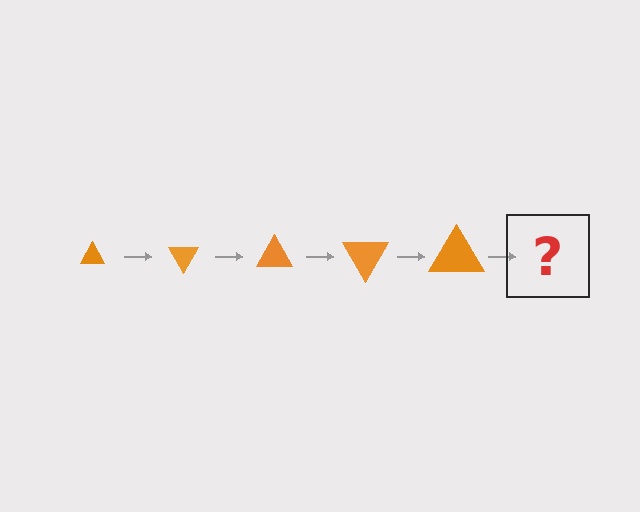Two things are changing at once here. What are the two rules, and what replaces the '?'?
The two rules are that the triangle grows larger each step and it rotates 60 degrees each step. The '?' should be a triangle, larger than the previous one and rotated 300 degrees from the start.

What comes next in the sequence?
The next element should be a triangle, larger than the previous one and rotated 300 degrees from the start.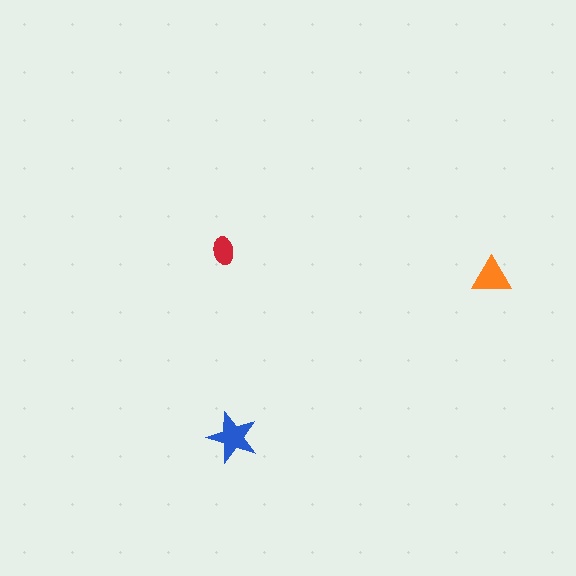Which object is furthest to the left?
The red ellipse is leftmost.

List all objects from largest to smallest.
The blue star, the orange triangle, the red ellipse.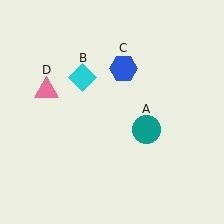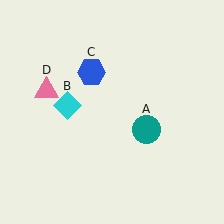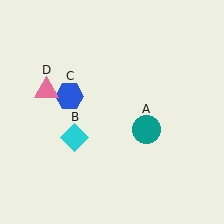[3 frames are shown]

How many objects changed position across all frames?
2 objects changed position: cyan diamond (object B), blue hexagon (object C).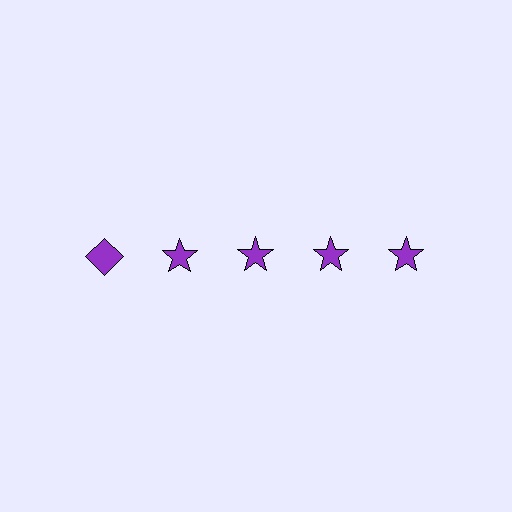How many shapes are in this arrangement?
There are 5 shapes arranged in a grid pattern.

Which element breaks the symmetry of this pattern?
The purple diamond in the top row, leftmost column breaks the symmetry. All other shapes are purple stars.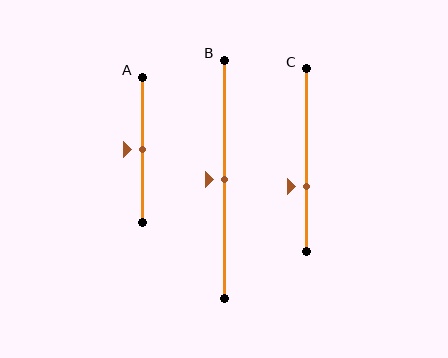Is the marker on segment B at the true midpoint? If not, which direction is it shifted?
Yes, the marker on segment B is at the true midpoint.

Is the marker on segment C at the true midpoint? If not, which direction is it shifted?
No, the marker on segment C is shifted downward by about 14% of the segment length.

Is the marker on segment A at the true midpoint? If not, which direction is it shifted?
Yes, the marker on segment A is at the true midpoint.